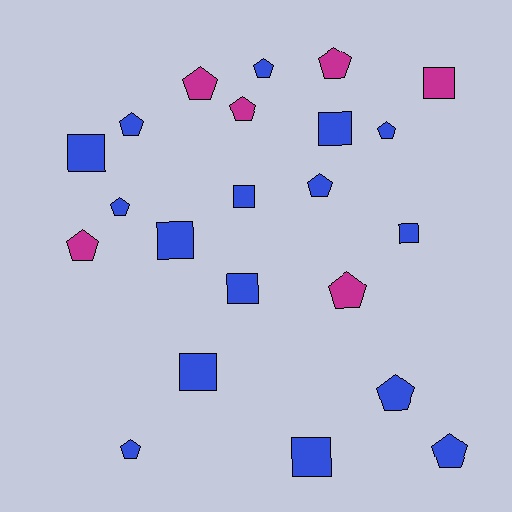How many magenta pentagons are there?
There are 5 magenta pentagons.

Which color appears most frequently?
Blue, with 16 objects.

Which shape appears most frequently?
Pentagon, with 13 objects.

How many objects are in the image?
There are 22 objects.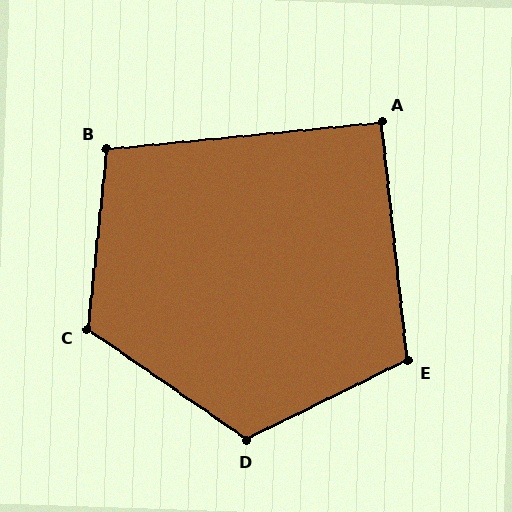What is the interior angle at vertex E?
Approximately 110 degrees (obtuse).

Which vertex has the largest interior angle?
D, at approximately 119 degrees.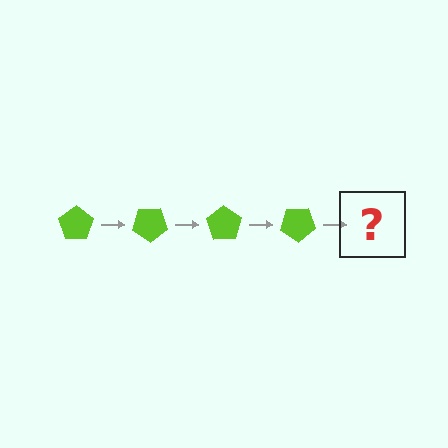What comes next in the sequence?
The next element should be a lime pentagon rotated 140 degrees.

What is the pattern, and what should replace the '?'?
The pattern is that the pentagon rotates 35 degrees each step. The '?' should be a lime pentagon rotated 140 degrees.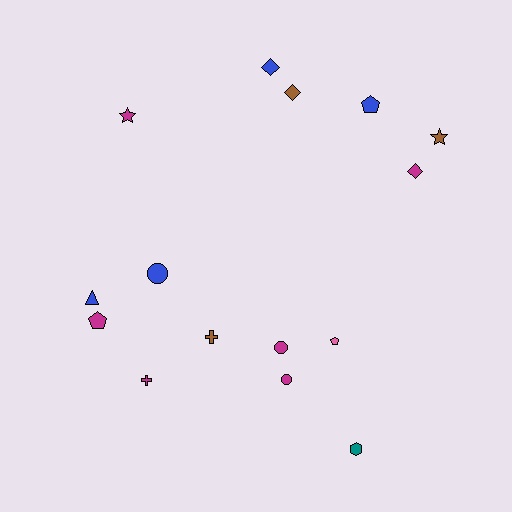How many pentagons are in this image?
There are 3 pentagons.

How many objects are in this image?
There are 15 objects.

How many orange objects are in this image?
There are no orange objects.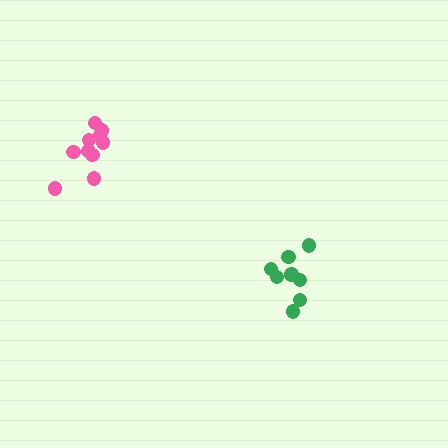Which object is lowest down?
The green cluster is bottommost.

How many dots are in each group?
Group 1: 8 dots, Group 2: 10 dots (18 total).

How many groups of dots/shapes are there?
There are 2 groups.